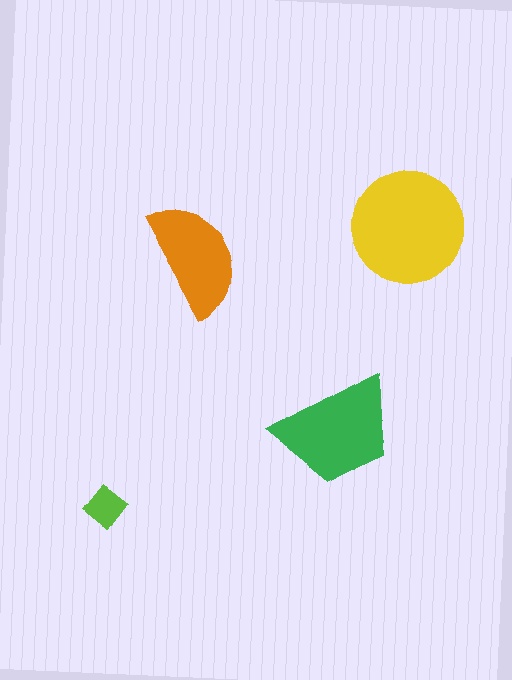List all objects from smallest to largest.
The lime diamond, the orange semicircle, the green trapezoid, the yellow circle.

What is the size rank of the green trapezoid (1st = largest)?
2nd.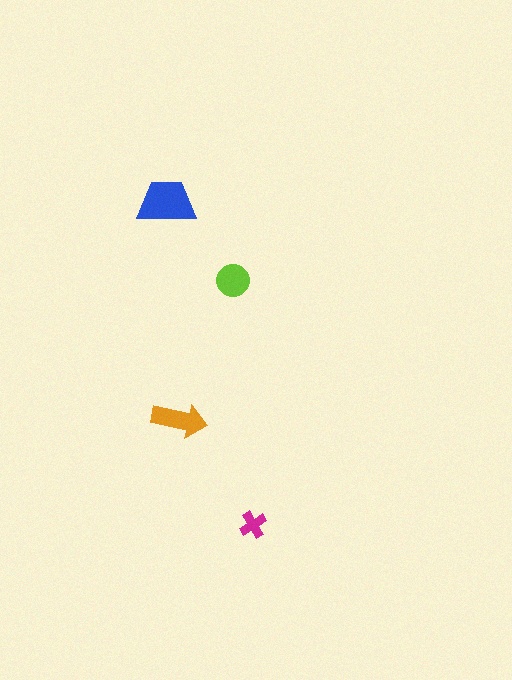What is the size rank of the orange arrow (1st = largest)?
2nd.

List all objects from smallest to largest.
The magenta cross, the lime circle, the orange arrow, the blue trapezoid.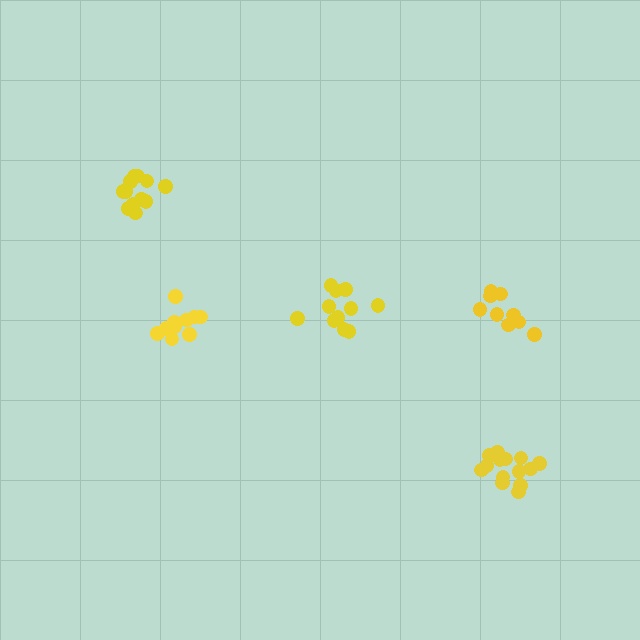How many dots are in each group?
Group 1: 11 dots, Group 2: 14 dots, Group 3: 9 dots, Group 4: 13 dots, Group 5: 11 dots (58 total).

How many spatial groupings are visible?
There are 5 spatial groupings.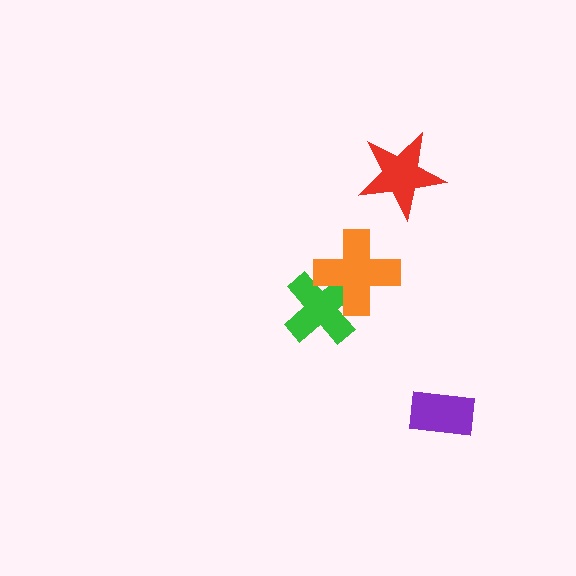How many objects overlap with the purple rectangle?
0 objects overlap with the purple rectangle.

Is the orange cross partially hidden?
No, no other shape covers it.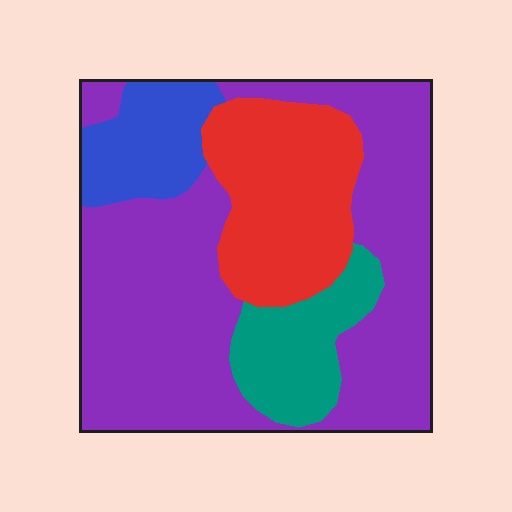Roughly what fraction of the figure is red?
Red covers around 20% of the figure.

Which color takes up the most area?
Purple, at roughly 55%.